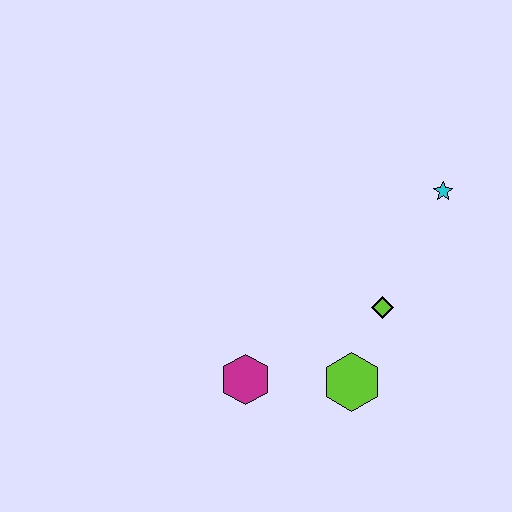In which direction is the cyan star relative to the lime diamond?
The cyan star is above the lime diamond.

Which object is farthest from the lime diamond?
The magenta hexagon is farthest from the lime diamond.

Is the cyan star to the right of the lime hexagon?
Yes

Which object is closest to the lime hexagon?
The lime diamond is closest to the lime hexagon.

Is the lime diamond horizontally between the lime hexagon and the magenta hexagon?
No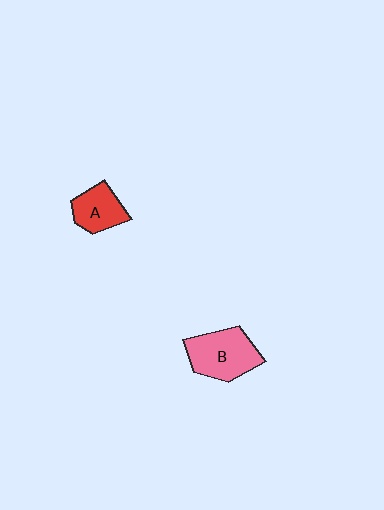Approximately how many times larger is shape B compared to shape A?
Approximately 1.5 times.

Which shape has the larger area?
Shape B (pink).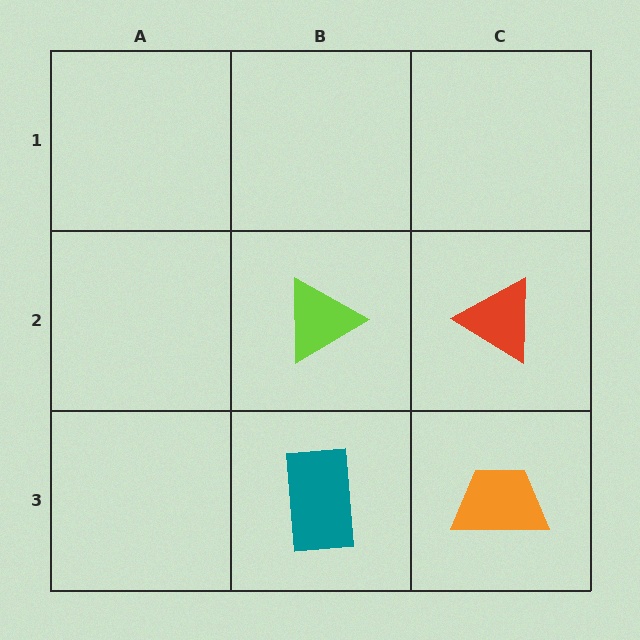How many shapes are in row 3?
2 shapes.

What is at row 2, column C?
A red triangle.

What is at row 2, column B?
A lime triangle.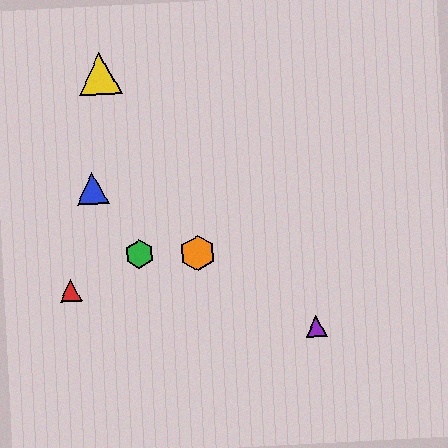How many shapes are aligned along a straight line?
3 shapes (the blue triangle, the purple triangle, the orange hexagon) are aligned along a straight line.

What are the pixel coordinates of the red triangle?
The red triangle is at (70, 291).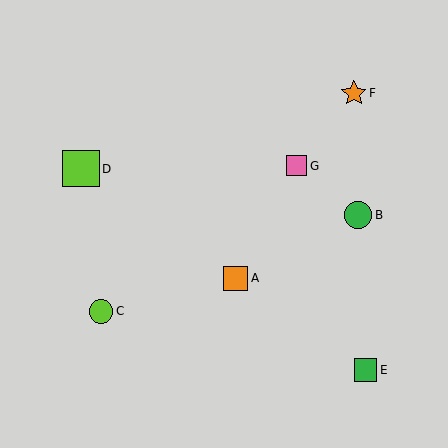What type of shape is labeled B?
Shape B is a green circle.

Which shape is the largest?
The lime square (labeled D) is the largest.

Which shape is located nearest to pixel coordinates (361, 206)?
The green circle (labeled B) at (358, 215) is nearest to that location.